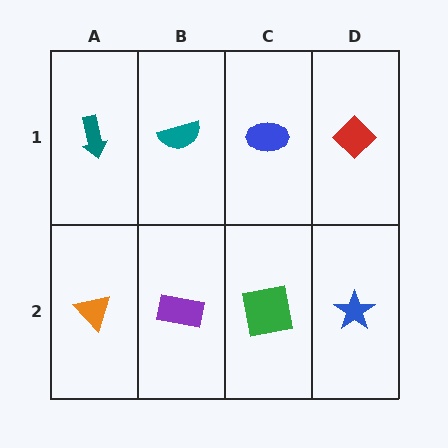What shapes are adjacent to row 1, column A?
An orange triangle (row 2, column A), a teal semicircle (row 1, column B).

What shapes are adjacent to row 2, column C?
A blue ellipse (row 1, column C), a purple rectangle (row 2, column B), a blue star (row 2, column D).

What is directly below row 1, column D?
A blue star.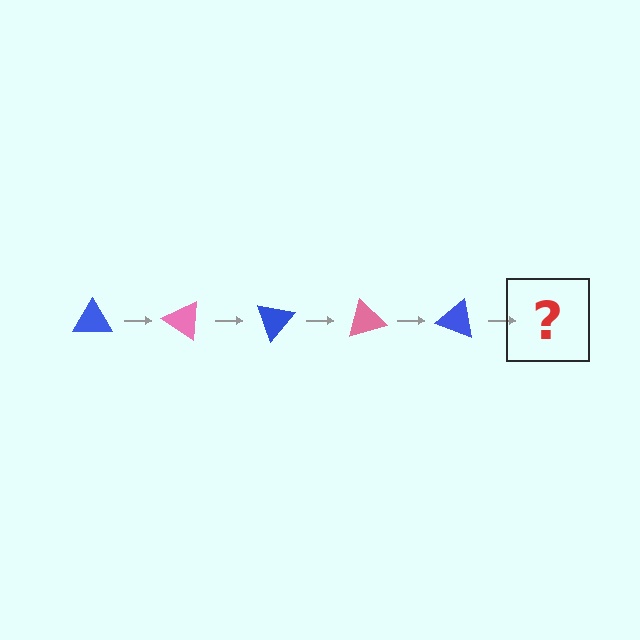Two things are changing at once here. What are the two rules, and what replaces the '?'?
The two rules are that it rotates 35 degrees each step and the color cycles through blue and pink. The '?' should be a pink triangle, rotated 175 degrees from the start.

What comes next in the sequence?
The next element should be a pink triangle, rotated 175 degrees from the start.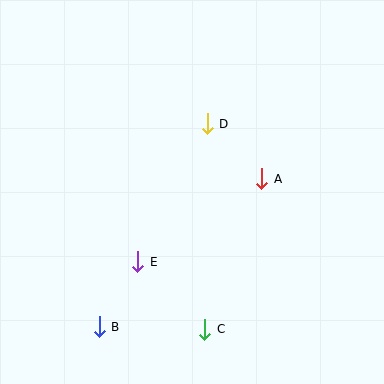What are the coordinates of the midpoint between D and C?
The midpoint between D and C is at (206, 226).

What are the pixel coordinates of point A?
Point A is at (262, 179).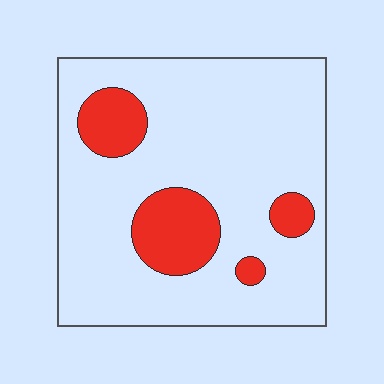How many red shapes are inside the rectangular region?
4.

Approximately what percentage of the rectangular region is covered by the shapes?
Approximately 15%.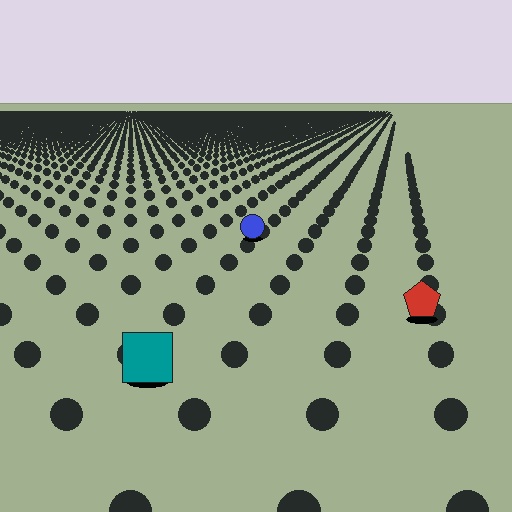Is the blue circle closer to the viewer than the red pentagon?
No. The red pentagon is closer — you can tell from the texture gradient: the ground texture is coarser near it.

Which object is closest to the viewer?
The teal square is closest. The texture marks near it are larger and more spread out.